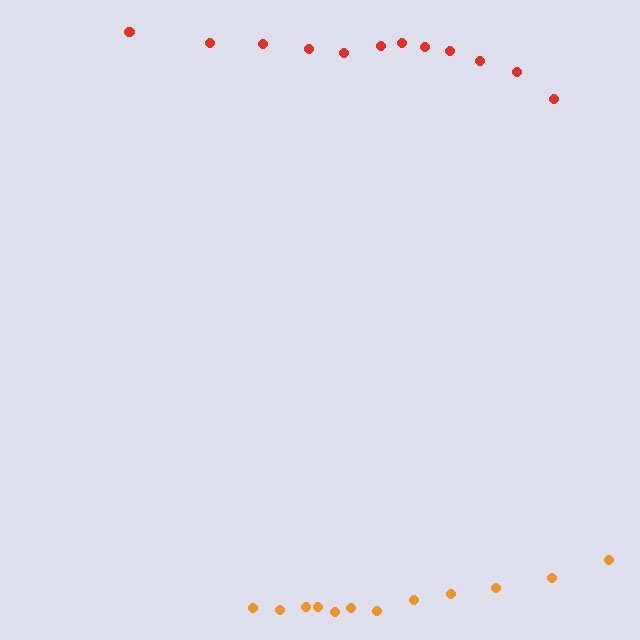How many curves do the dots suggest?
There are 2 distinct paths.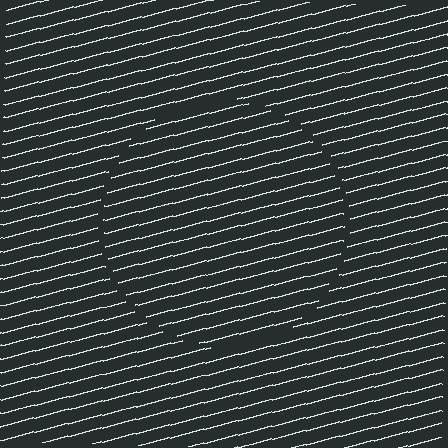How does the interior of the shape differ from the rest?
The interior of the shape contains the same grating, shifted by half a period — the contour is defined by the phase discontinuity where line-ends from the inner and outer gratings abut.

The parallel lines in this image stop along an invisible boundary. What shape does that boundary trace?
An illusory circle. The interior of the shape contains the same grating, shifted by half a period — the contour is defined by the phase discontinuity where line-ends from the inner and outer gratings abut.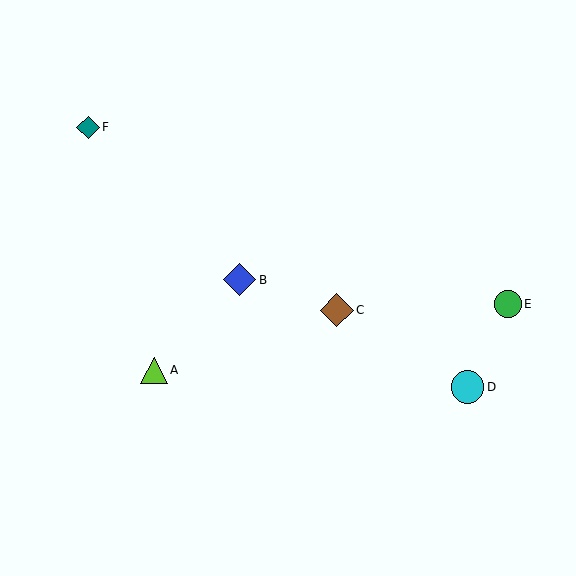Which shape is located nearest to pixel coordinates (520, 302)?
The green circle (labeled E) at (508, 304) is nearest to that location.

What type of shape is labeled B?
Shape B is a blue diamond.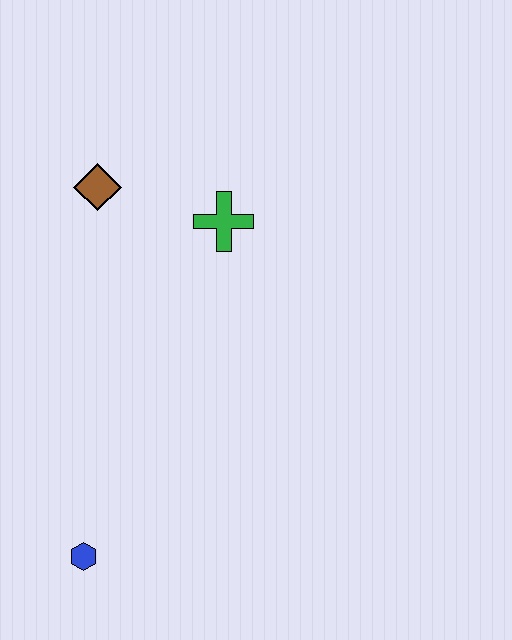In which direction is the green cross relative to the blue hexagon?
The green cross is above the blue hexagon.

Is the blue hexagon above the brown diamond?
No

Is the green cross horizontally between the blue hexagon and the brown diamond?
No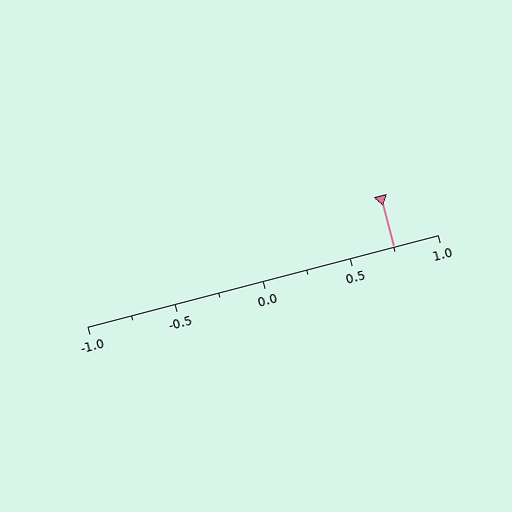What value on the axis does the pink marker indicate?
The marker indicates approximately 0.75.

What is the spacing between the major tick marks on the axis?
The major ticks are spaced 0.5 apart.